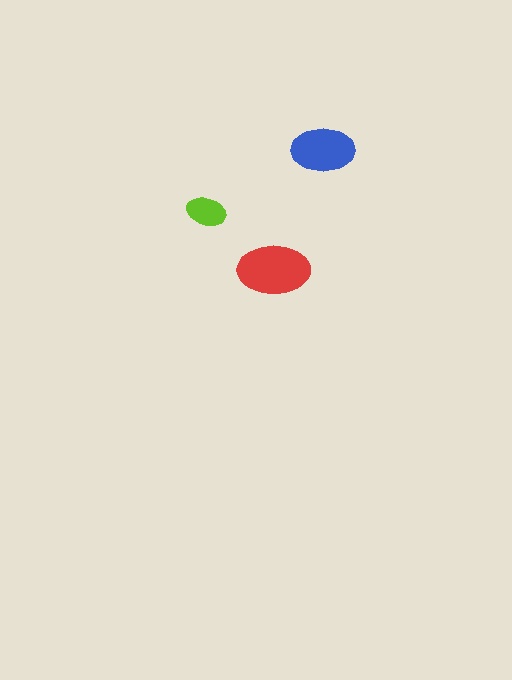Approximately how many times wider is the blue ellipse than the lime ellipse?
About 1.5 times wider.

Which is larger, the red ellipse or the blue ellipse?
The red one.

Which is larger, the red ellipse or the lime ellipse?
The red one.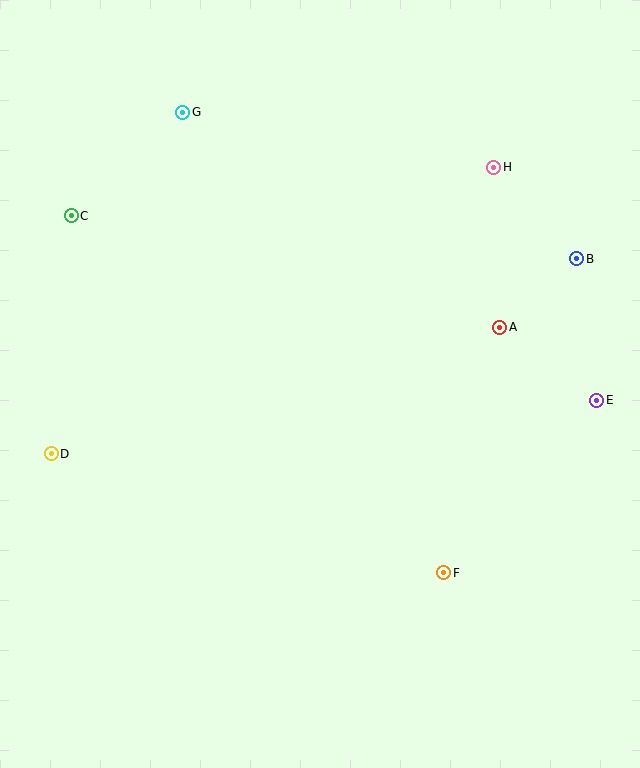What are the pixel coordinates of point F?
Point F is at (444, 573).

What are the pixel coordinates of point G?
Point G is at (183, 112).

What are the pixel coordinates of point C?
Point C is at (71, 216).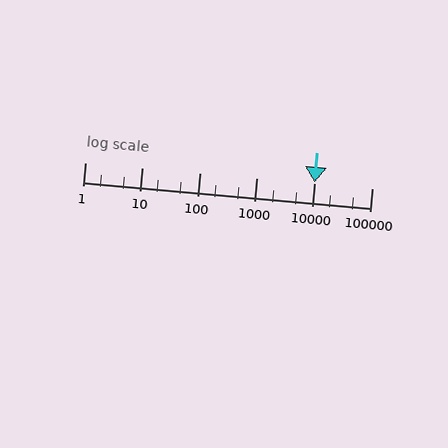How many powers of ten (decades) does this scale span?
The scale spans 5 decades, from 1 to 100000.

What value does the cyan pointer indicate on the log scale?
The pointer indicates approximately 10000.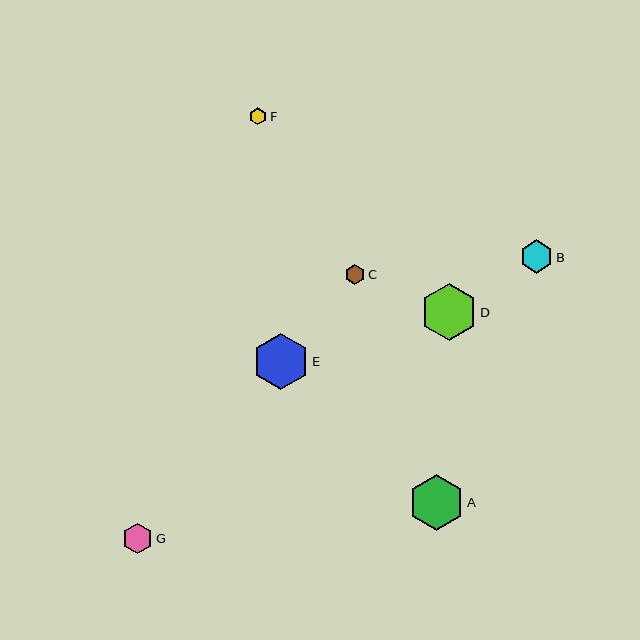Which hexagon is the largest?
Hexagon D is the largest with a size of approximately 57 pixels.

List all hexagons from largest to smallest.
From largest to smallest: D, E, A, B, G, C, F.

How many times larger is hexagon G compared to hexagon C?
Hexagon G is approximately 1.5 times the size of hexagon C.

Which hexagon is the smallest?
Hexagon F is the smallest with a size of approximately 17 pixels.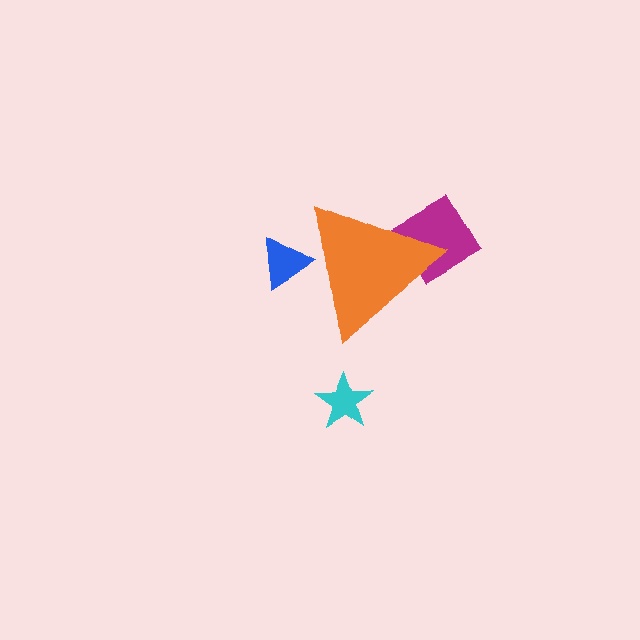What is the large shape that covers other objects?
An orange triangle.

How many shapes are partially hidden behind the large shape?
2 shapes are partially hidden.